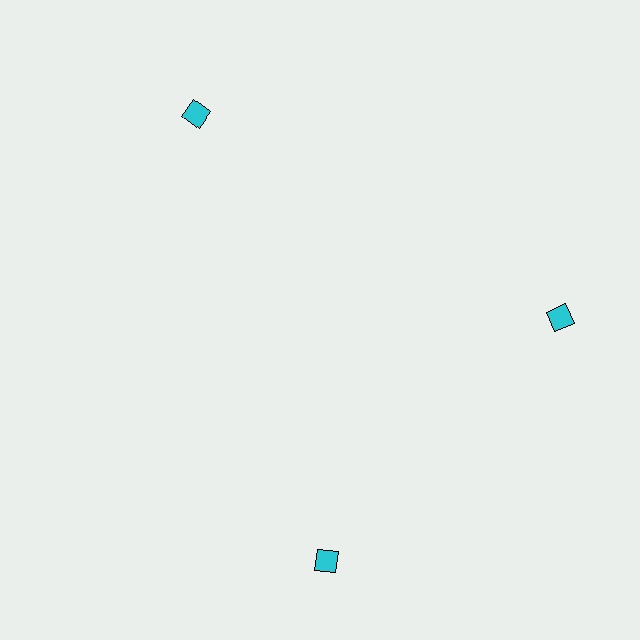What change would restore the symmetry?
The symmetry would be restored by rotating it back into even spacing with its neighbors so that all 3 squares sit at equal angles and equal distance from the center.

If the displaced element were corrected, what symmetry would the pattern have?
It would have 3-fold rotational symmetry — the pattern would map onto itself every 120 degrees.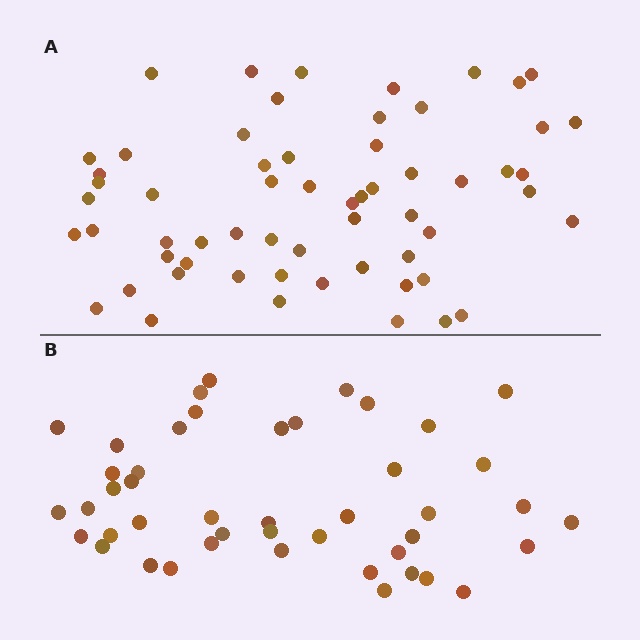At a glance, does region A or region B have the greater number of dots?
Region A (the top region) has more dots.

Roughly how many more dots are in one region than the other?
Region A has approximately 15 more dots than region B.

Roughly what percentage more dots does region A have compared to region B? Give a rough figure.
About 35% more.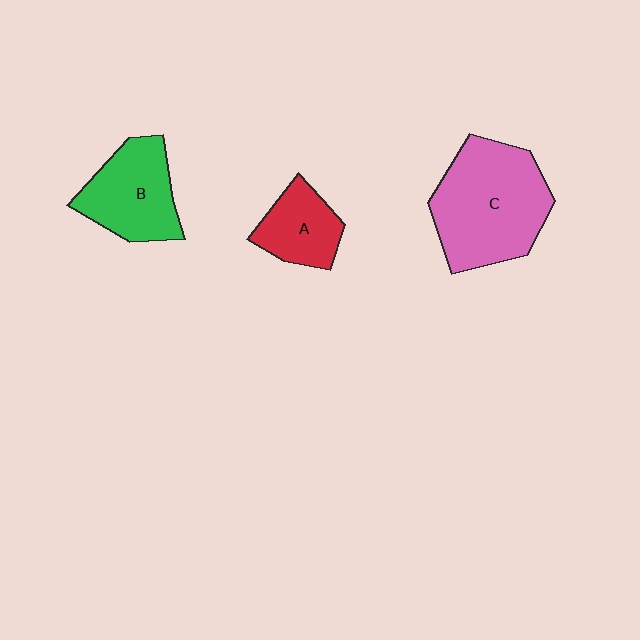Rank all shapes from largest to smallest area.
From largest to smallest: C (pink), B (green), A (red).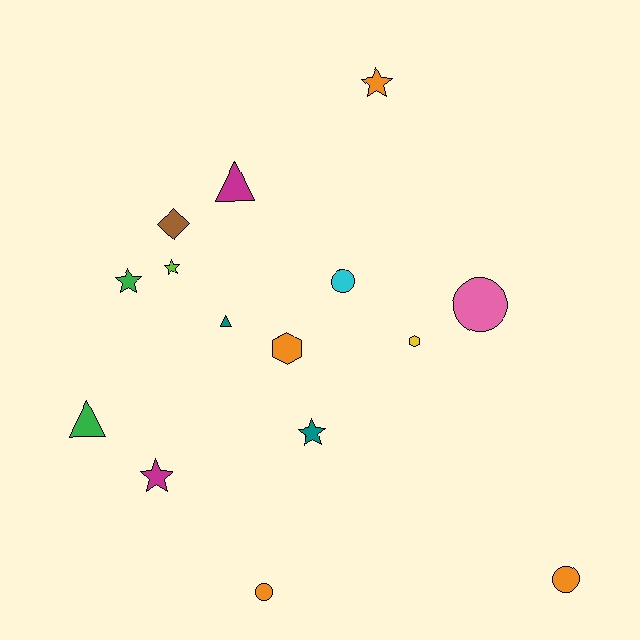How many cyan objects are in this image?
There is 1 cyan object.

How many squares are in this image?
There are no squares.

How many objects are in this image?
There are 15 objects.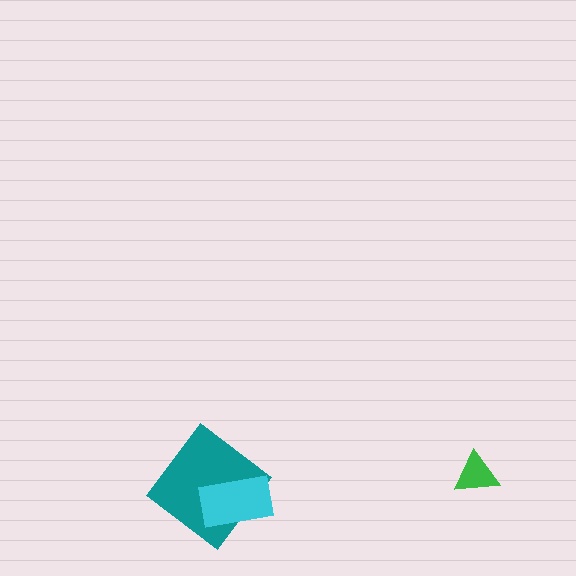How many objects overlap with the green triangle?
0 objects overlap with the green triangle.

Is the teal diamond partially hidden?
Yes, it is partially covered by another shape.